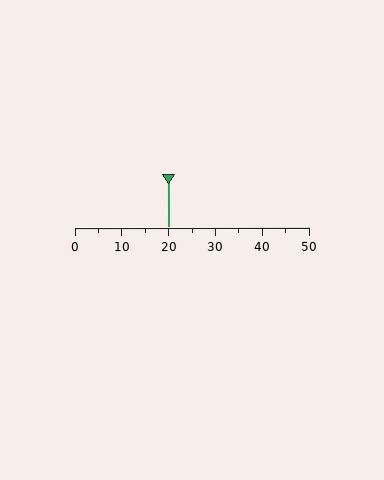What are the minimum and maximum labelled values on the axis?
The axis runs from 0 to 50.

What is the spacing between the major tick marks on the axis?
The major ticks are spaced 10 apart.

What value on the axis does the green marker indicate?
The marker indicates approximately 20.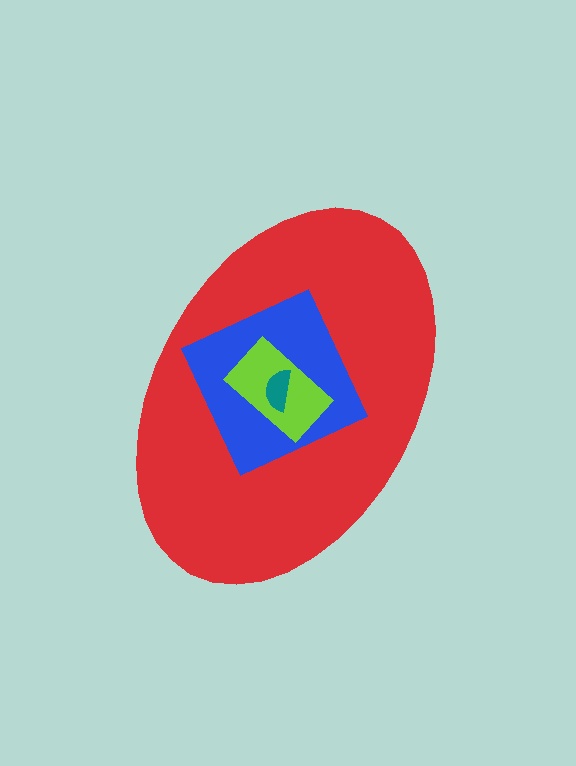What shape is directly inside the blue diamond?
The lime rectangle.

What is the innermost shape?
The teal semicircle.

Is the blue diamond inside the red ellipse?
Yes.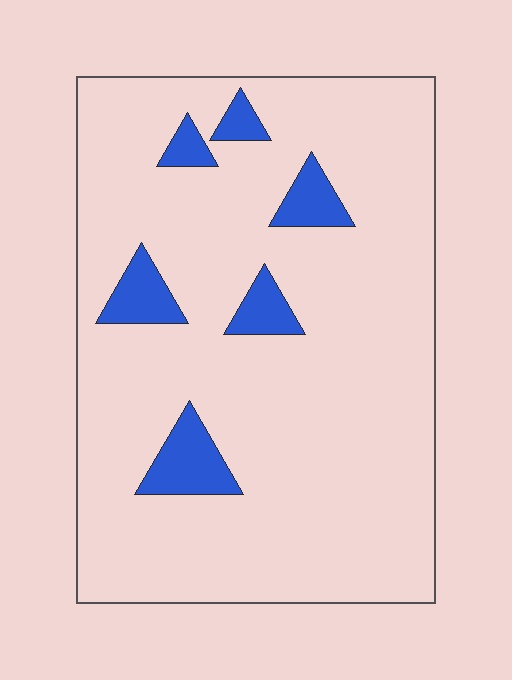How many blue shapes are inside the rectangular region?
6.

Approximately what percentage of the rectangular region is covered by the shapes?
Approximately 10%.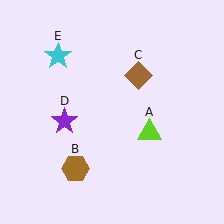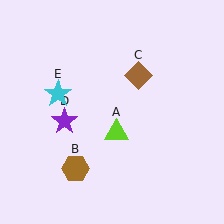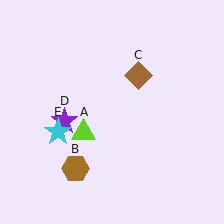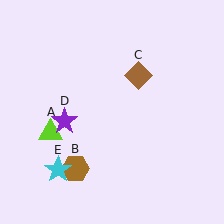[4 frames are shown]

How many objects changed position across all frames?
2 objects changed position: lime triangle (object A), cyan star (object E).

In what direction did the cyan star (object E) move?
The cyan star (object E) moved down.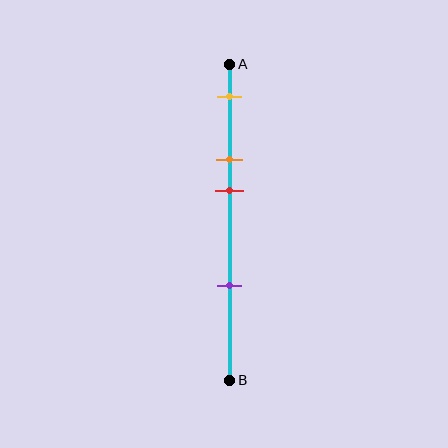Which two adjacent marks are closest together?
The orange and red marks are the closest adjacent pair.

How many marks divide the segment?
There are 4 marks dividing the segment.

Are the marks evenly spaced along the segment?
No, the marks are not evenly spaced.